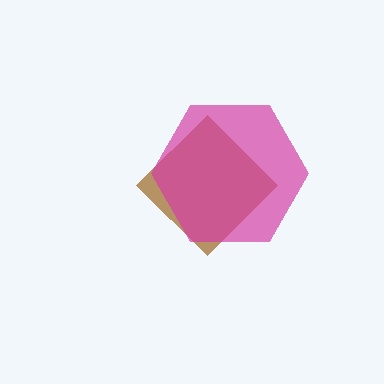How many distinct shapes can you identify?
There are 2 distinct shapes: a brown diamond, a magenta hexagon.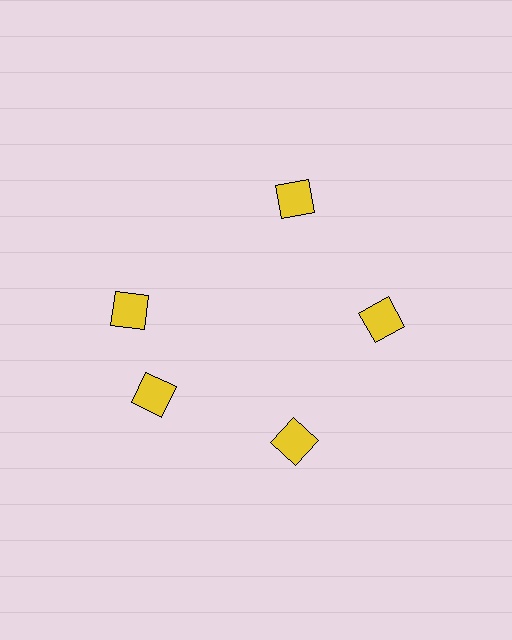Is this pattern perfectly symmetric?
No. The 5 yellow diamonds are arranged in a ring, but one element near the 10 o'clock position is rotated out of alignment along the ring, breaking the 5-fold rotational symmetry.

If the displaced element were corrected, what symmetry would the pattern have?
It would have 5-fold rotational symmetry — the pattern would map onto itself every 72 degrees.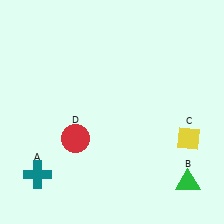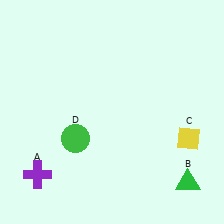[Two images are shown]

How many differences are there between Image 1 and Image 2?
There are 2 differences between the two images.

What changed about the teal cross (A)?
In Image 1, A is teal. In Image 2, it changed to purple.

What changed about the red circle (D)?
In Image 1, D is red. In Image 2, it changed to green.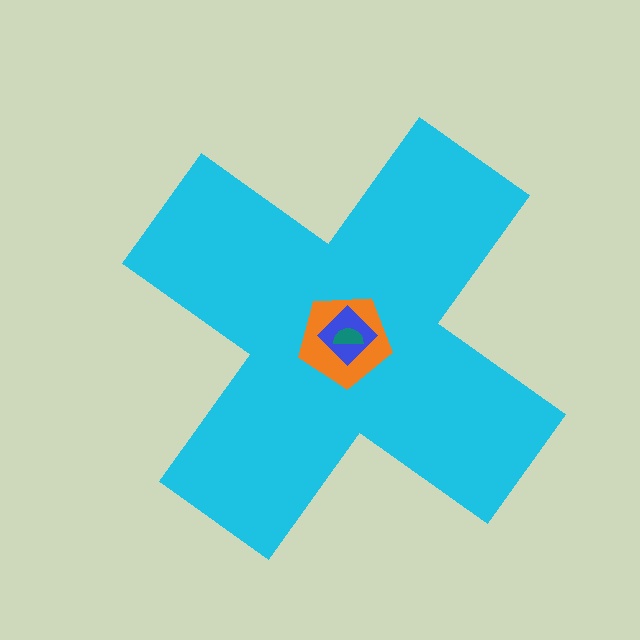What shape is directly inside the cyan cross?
The orange pentagon.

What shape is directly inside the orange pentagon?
The blue diamond.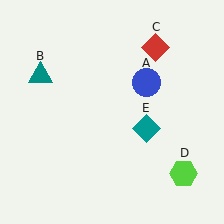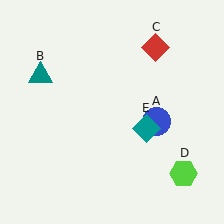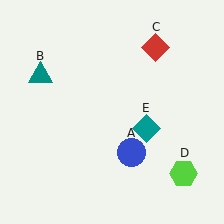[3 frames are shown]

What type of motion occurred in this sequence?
The blue circle (object A) rotated clockwise around the center of the scene.